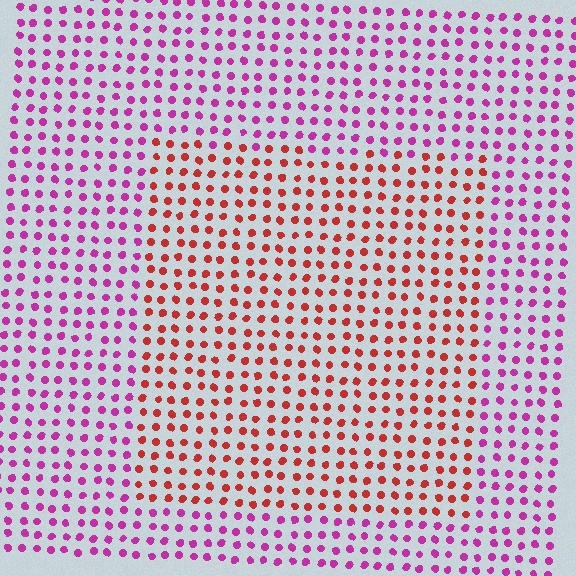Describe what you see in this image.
The image is filled with small magenta elements in a uniform arrangement. A rectangle-shaped region is visible where the elements are tinted to a slightly different hue, forming a subtle color boundary.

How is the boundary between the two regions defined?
The boundary is defined purely by a slight shift in hue (about 48 degrees). Spacing, size, and orientation are identical on both sides.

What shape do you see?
I see a rectangle.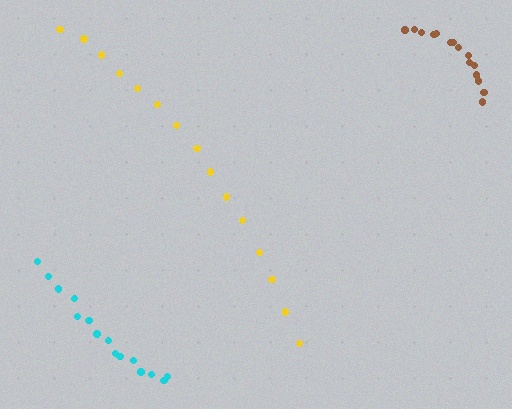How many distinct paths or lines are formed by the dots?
There are 3 distinct paths.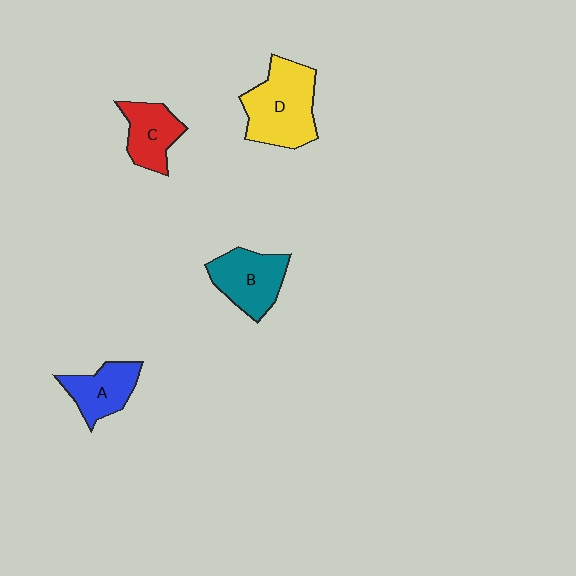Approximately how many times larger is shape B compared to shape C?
Approximately 1.2 times.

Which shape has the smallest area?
Shape C (red).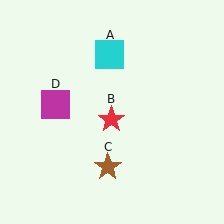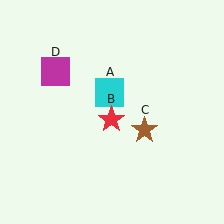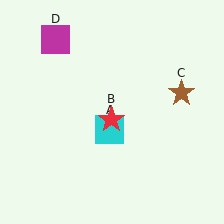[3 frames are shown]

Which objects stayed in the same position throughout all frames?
Red star (object B) remained stationary.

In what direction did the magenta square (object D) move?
The magenta square (object D) moved up.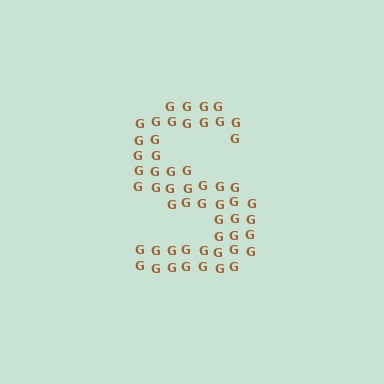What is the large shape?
The large shape is the letter S.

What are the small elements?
The small elements are letter G's.